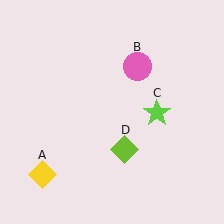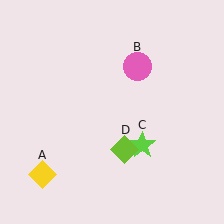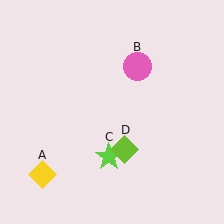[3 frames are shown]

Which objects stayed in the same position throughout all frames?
Yellow diamond (object A) and pink circle (object B) and lime diamond (object D) remained stationary.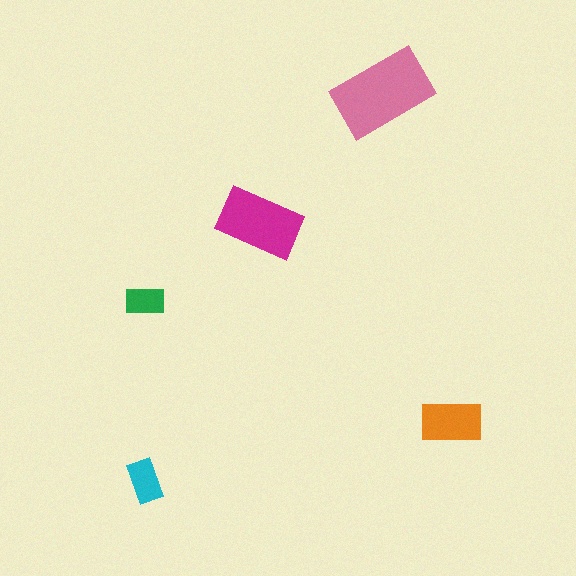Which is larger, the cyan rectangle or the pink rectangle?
The pink one.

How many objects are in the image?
There are 5 objects in the image.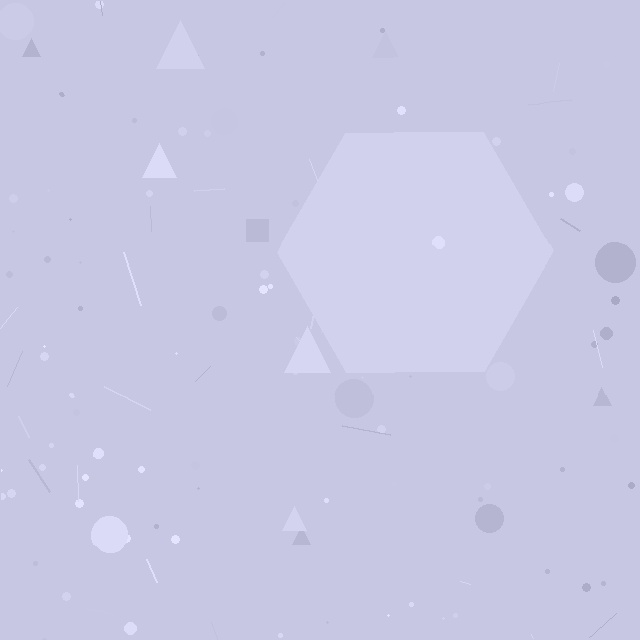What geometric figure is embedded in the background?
A hexagon is embedded in the background.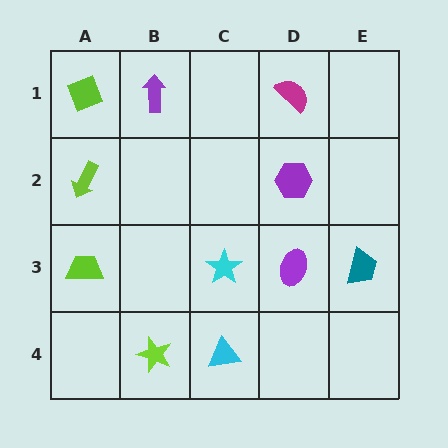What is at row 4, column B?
A lime star.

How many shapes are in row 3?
4 shapes.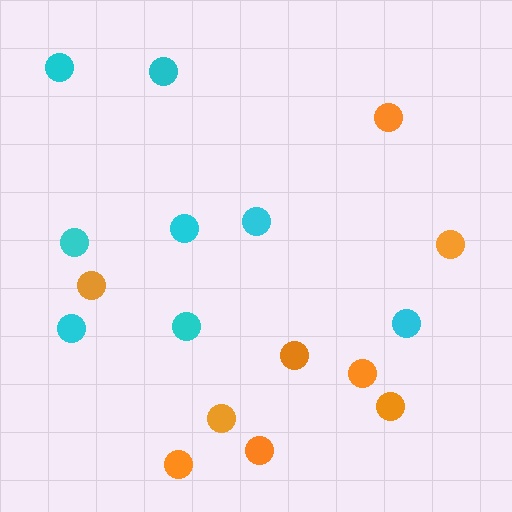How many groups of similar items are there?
There are 2 groups: one group of cyan circles (8) and one group of orange circles (9).